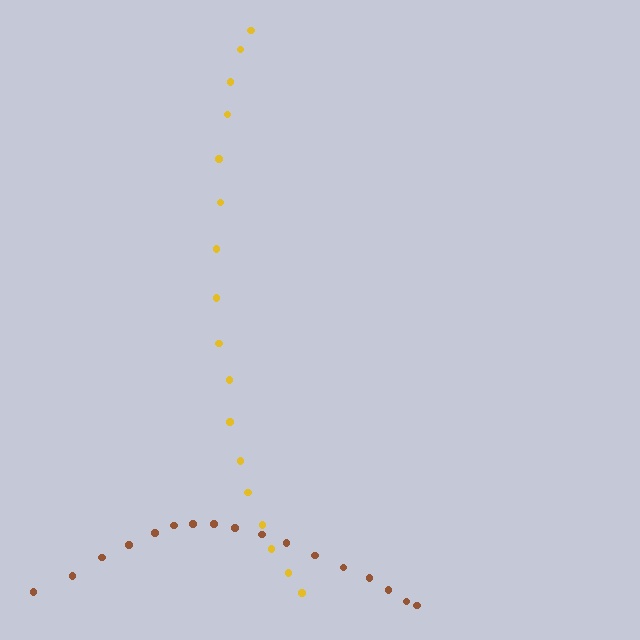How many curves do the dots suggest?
There are 2 distinct paths.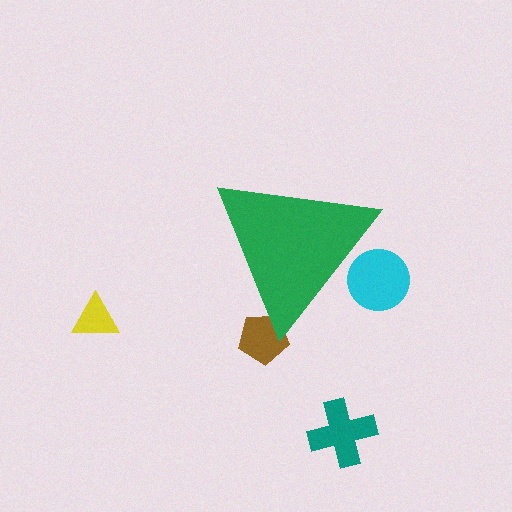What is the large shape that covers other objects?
A green triangle.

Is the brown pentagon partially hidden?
Yes, the brown pentagon is partially hidden behind the green triangle.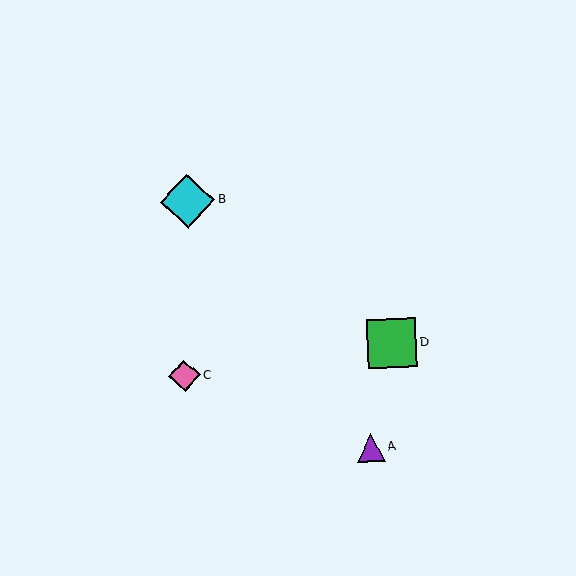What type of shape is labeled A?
Shape A is a purple triangle.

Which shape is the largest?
The cyan diamond (labeled B) is the largest.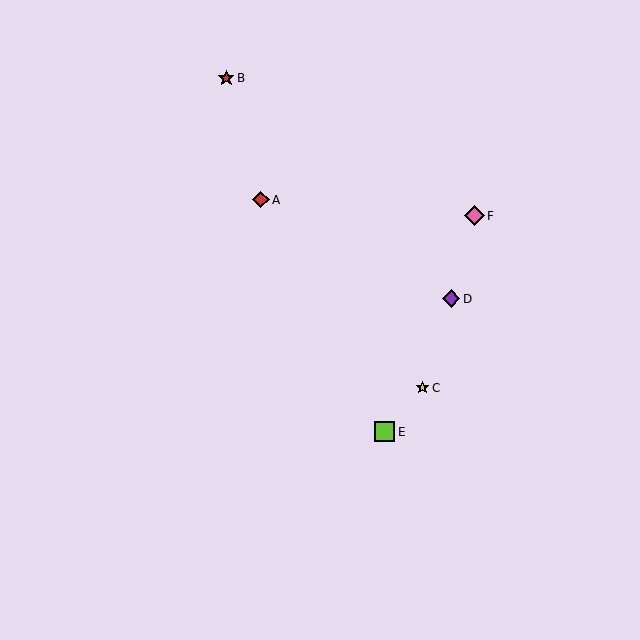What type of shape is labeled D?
Shape D is a purple diamond.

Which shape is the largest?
The lime square (labeled E) is the largest.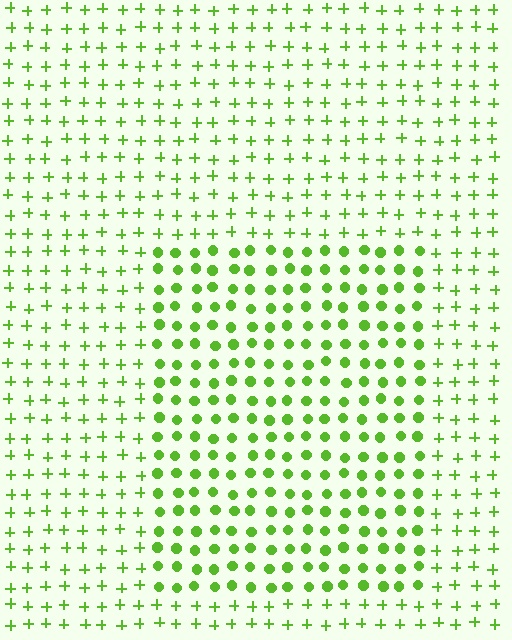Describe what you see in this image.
The image is filled with small lime elements arranged in a uniform grid. A rectangle-shaped region contains circles, while the surrounding area contains plus signs. The boundary is defined purely by the change in element shape.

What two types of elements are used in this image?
The image uses circles inside the rectangle region and plus signs outside it.